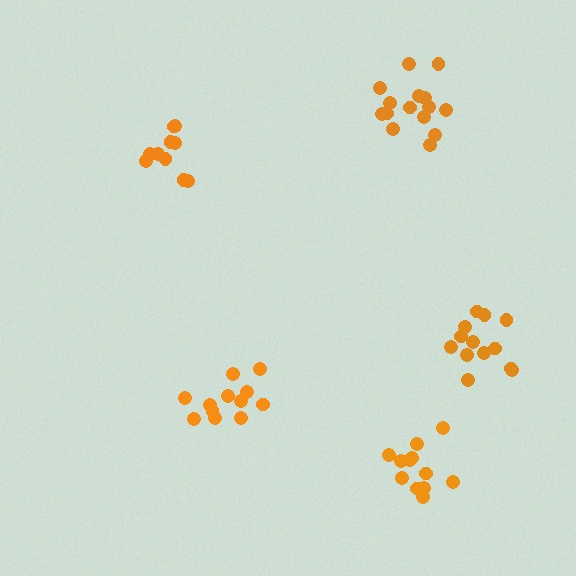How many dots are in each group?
Group 1: 15 dots, Group 2: 10 dots, Group 3: 13 dots, Group 4: 12 dots, Group 5: 12 dots (62 total).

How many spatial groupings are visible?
There are 5 spatial groupings.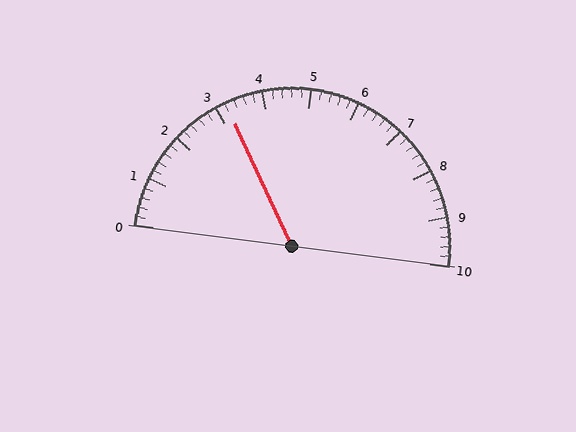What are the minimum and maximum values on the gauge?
The gauge ranges from 0 to 10.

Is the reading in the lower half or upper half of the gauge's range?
The reading is in the lower half of the range (0 to 10).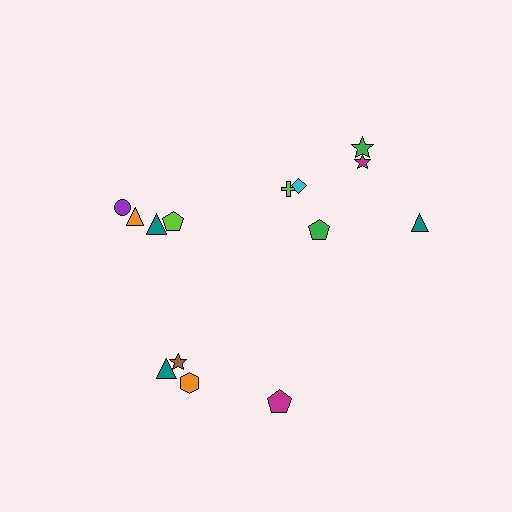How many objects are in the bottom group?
There are 4 objects.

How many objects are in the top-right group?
There are 6 objects.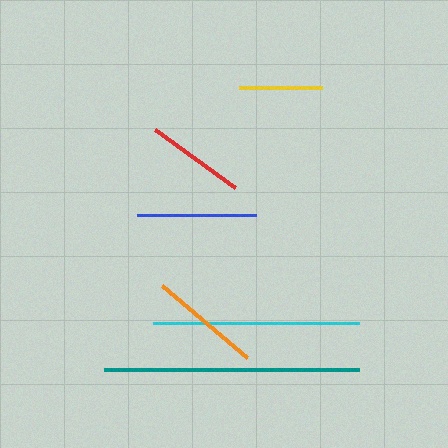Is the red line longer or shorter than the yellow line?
The red line is longer than the yellow line.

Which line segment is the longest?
The teal line is the longest at approximately 254 pixels.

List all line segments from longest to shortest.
From longest to shortest: teal, cyan, blue, orange, red, yellow.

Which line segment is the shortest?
The yellow line is the shortest at approximately 83 pixels.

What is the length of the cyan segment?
The cyan segment is approximately 205 pixels long.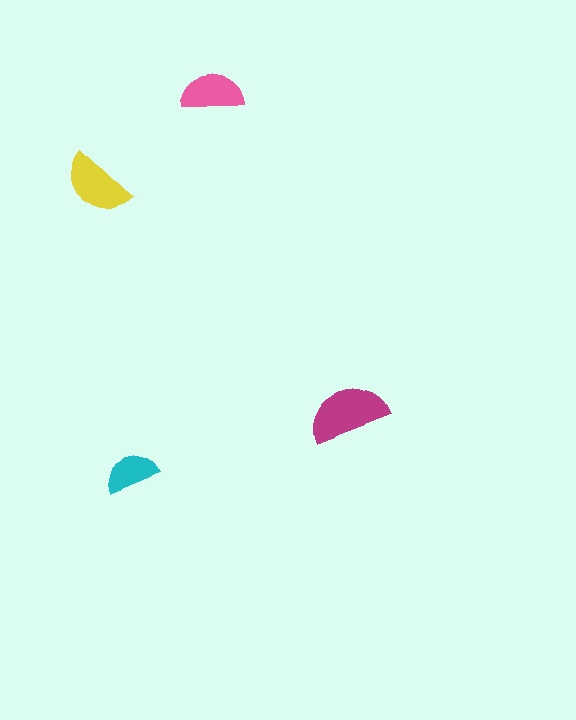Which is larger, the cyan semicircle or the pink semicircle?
The pink one.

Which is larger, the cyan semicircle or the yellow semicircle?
The yellow one.